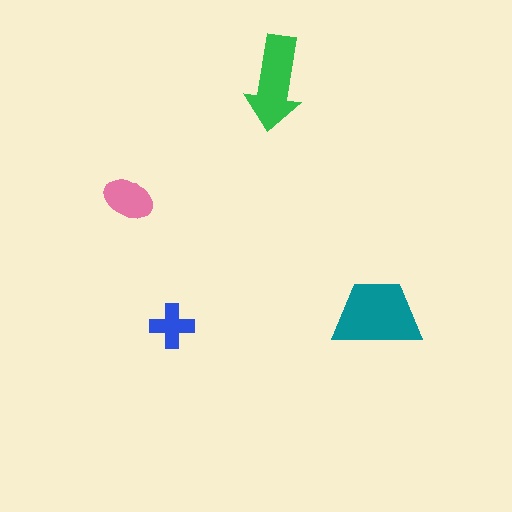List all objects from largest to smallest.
The teal trapezoid, the green arrow, the pink ellipse, the blue cross.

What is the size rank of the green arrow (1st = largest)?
2nd.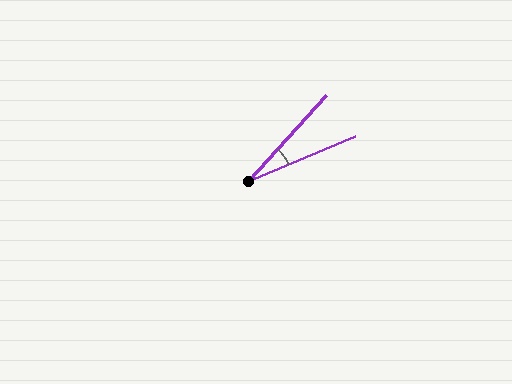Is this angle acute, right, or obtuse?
It is acute.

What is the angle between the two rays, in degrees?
Approximately 25 degrees.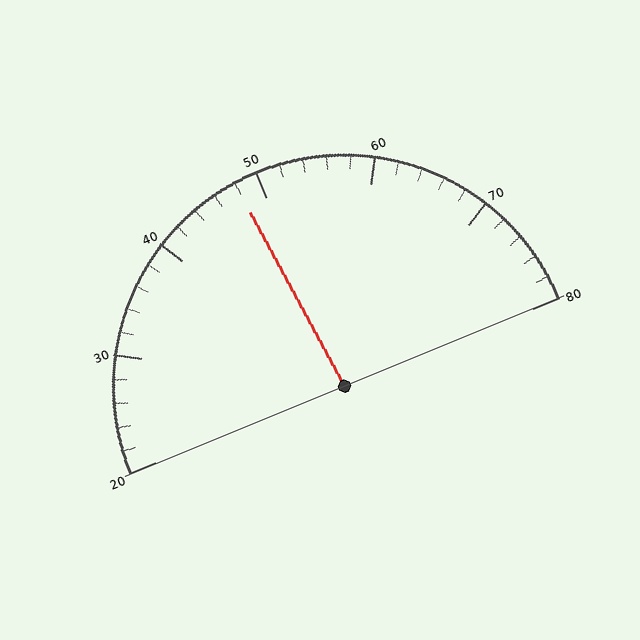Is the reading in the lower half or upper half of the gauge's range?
The reading is in the lower half of the range (20 to 80).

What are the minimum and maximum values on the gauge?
The gauge ranges from 20 to 80.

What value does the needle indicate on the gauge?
The needle indicates approximately 48.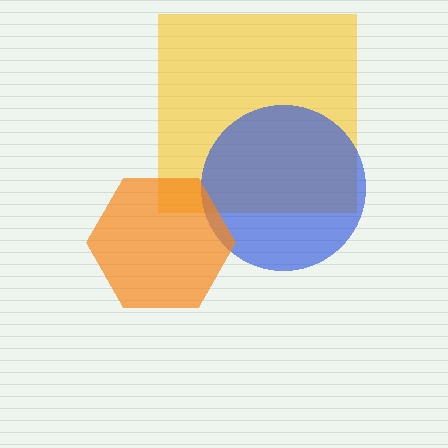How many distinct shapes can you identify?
There are 3 distinct shapes: a yellow square, a blue circle, an orange hexagon.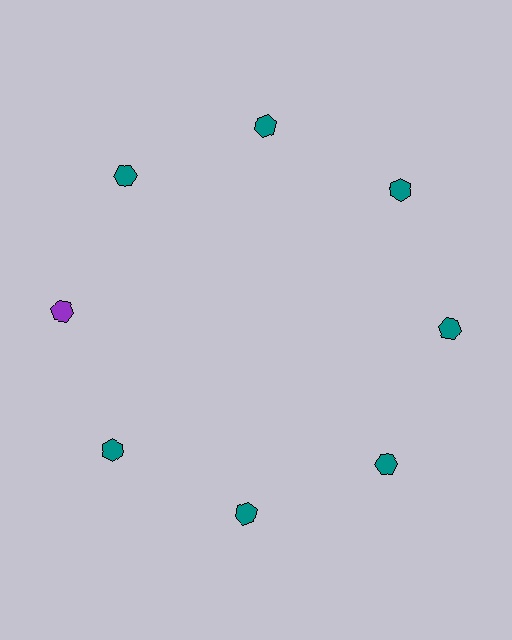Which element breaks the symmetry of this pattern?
The purple hexagon at roughly the 9 o'clock position breaks the symmetry. All other shapes are teal hexagons.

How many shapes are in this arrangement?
There are 8 shapes arranged in a ring pattern.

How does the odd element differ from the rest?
It has a different color: purple instead of teal.